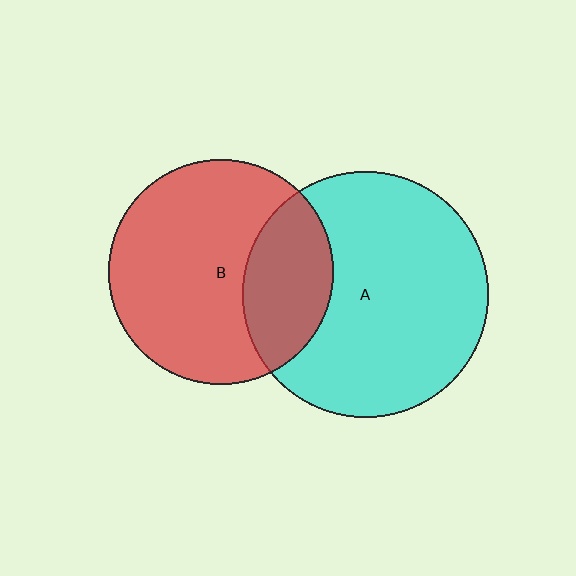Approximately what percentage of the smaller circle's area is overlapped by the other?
Approximately 30%.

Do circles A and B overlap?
Yes.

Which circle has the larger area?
Circle A (cyan).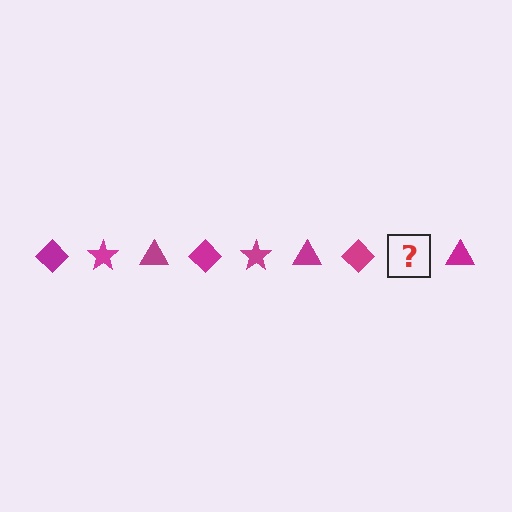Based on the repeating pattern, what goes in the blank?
The blank should be a magenta star.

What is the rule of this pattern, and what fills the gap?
The rule is that the pattern cycles through diamond, star, triangle shapes in magenta. The gap should be filled with a magenta star.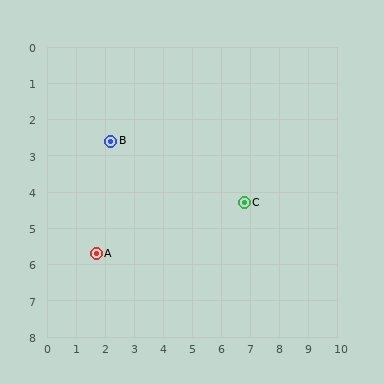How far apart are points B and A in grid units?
Points B and A are about 3.1 grid units apart.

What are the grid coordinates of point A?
Point A is at approximately (1.7, 5.7).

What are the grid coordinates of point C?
Point C is at approximately (6.8, 4.3).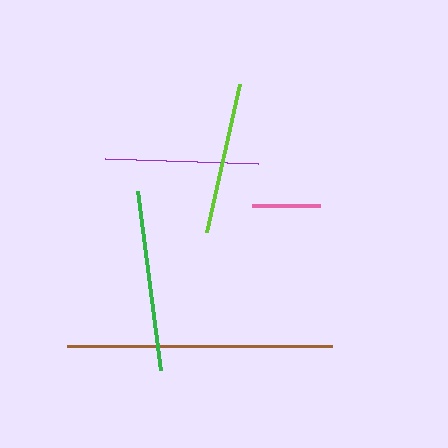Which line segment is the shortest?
The pink line is the shortest at approximately 68 pixels.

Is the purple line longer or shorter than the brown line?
The brown line is longer than the purple line.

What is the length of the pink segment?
The pink segment is approximately 68 pixels long.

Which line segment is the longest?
The brown line is the longest at approximately 265 pixels.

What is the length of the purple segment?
The purple segment is approximately 153 pixels long.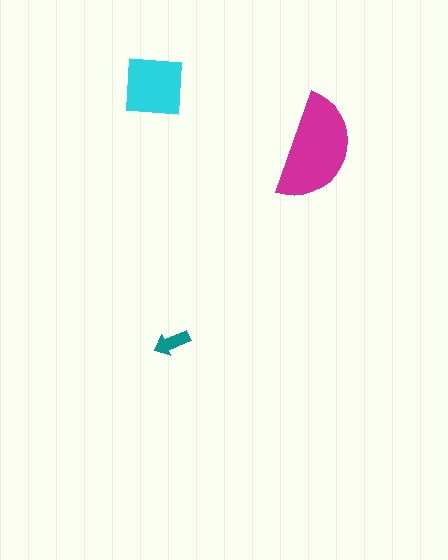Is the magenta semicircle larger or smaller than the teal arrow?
Larger.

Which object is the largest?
The magenta semicircle.